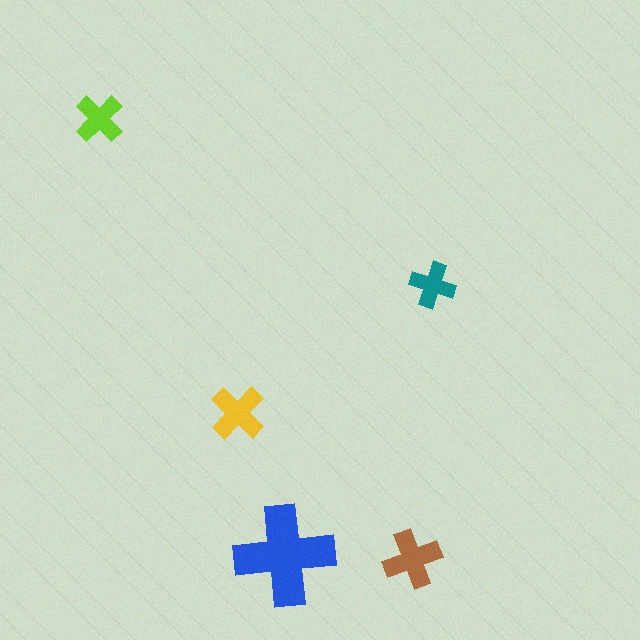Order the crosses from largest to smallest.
the blue one, the brown one, the yellow one, the lime one, the teal one.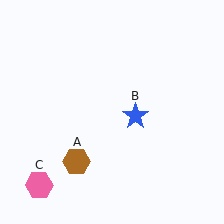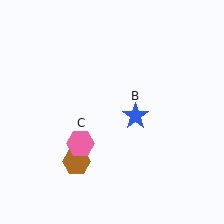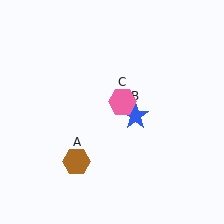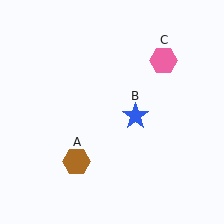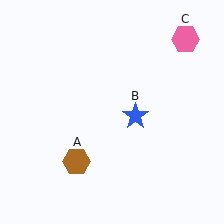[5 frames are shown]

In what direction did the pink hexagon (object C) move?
The pink hexagon (object C) moved up and to the right.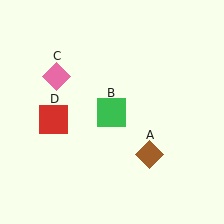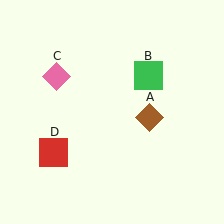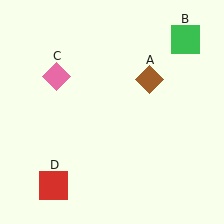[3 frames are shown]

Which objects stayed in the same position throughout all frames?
Pink diamond (object C) remained stationary.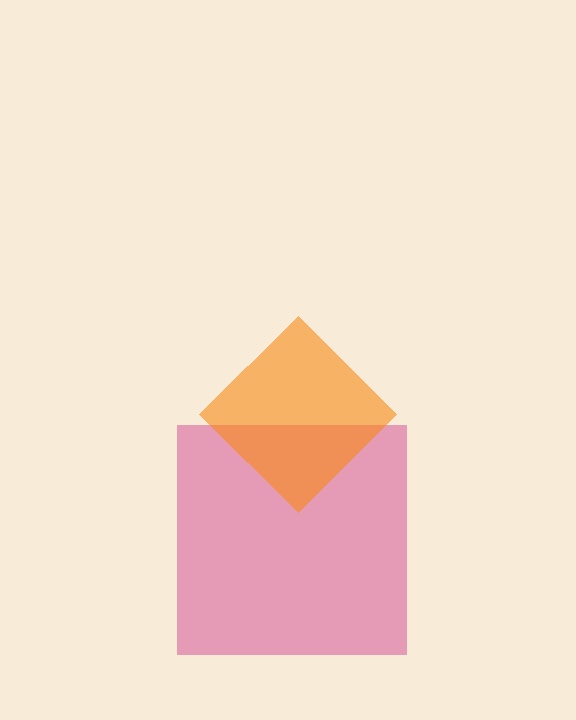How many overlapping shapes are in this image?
There are 2 overlapping shapes in the image.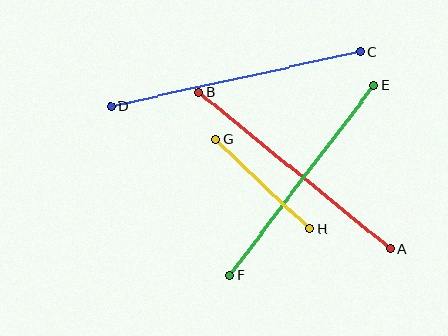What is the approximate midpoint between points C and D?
The midpoint is at approximately (235, 79) pixels.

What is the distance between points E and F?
The distance is approximately 239 pixels.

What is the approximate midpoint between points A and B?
The midpoint is at approximately (294, 170) pixels.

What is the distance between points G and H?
The distance is approximately 131 pixels.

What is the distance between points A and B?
The distance is approximately 247 pixels.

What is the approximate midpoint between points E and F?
The midpoint is at approximately (302, 180) pixels.